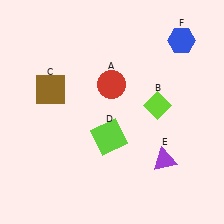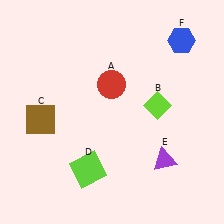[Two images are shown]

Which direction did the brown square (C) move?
The brown square (C) moved down.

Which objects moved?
The objects that moved are: the brown square (C), the lime square (D).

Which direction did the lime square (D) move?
The lime square (D) moved down.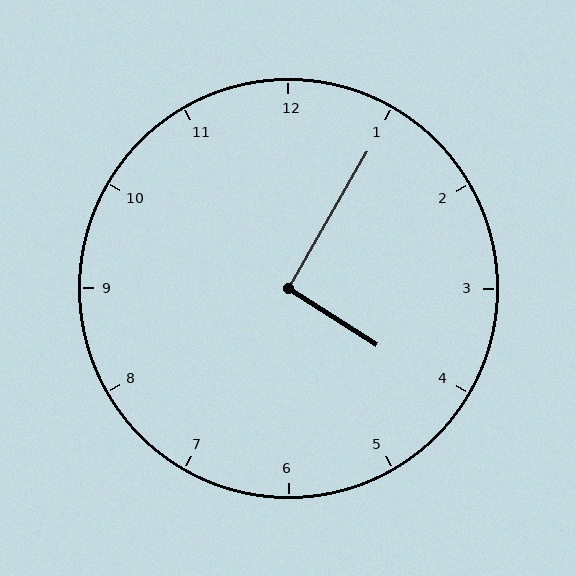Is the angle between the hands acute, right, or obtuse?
It is right.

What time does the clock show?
4:05.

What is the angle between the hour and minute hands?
Approximately 92 degrees.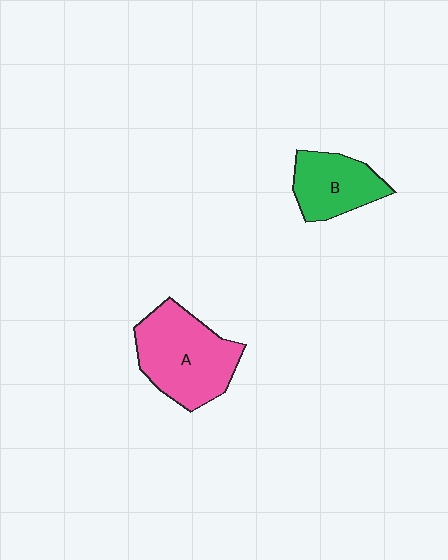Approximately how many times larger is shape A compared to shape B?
Approximately 1.5 times.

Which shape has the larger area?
Shape A (pink).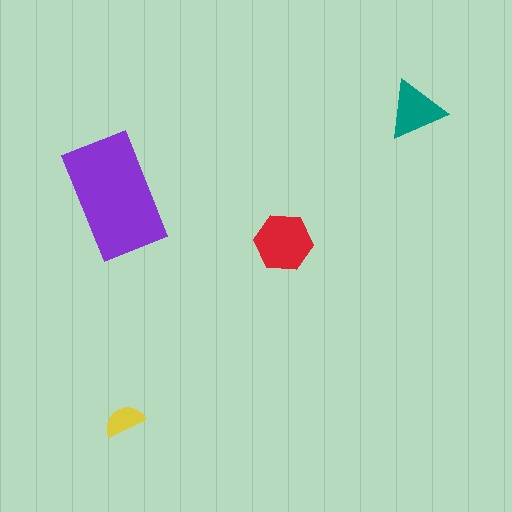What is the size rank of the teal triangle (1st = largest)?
3rd.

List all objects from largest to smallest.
The purple rectangle, the red hexagon, the teal triangle, the yellow semicircle.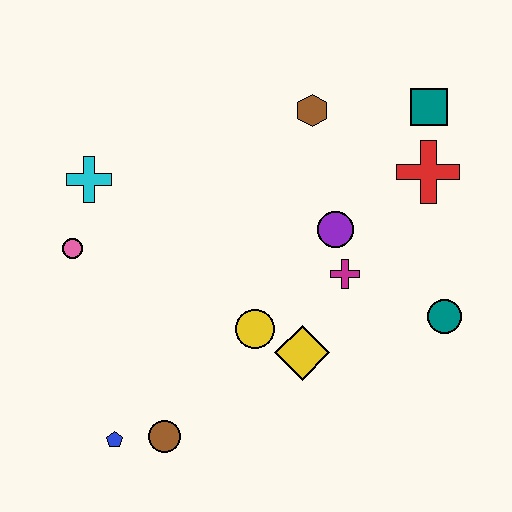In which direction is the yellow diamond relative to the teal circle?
The yellow diamond is to the left of the teal circle.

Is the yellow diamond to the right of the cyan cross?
Yes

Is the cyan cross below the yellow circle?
No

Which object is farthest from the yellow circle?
The teal square is farthest from the yellow circle.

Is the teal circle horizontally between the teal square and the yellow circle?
No